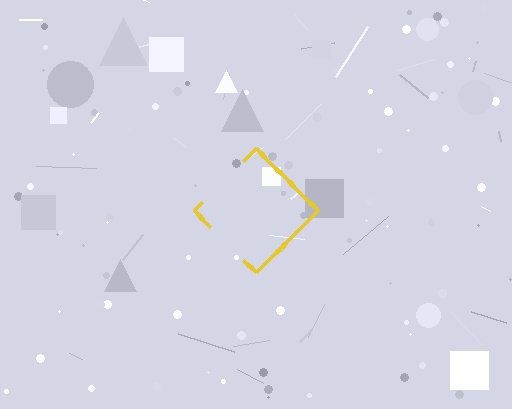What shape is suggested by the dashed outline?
The dashed outline suggests a diamond.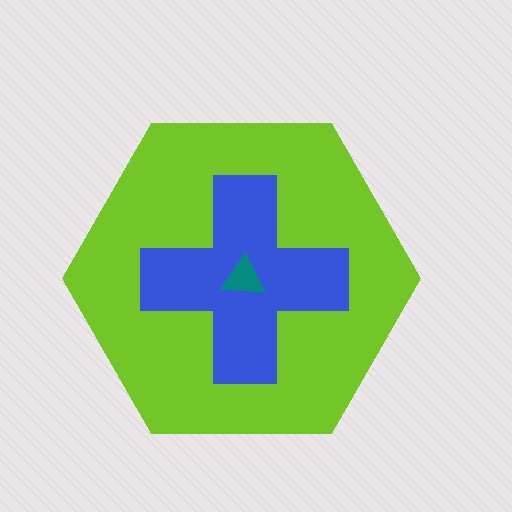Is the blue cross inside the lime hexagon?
Yes.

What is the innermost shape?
The teal triangle.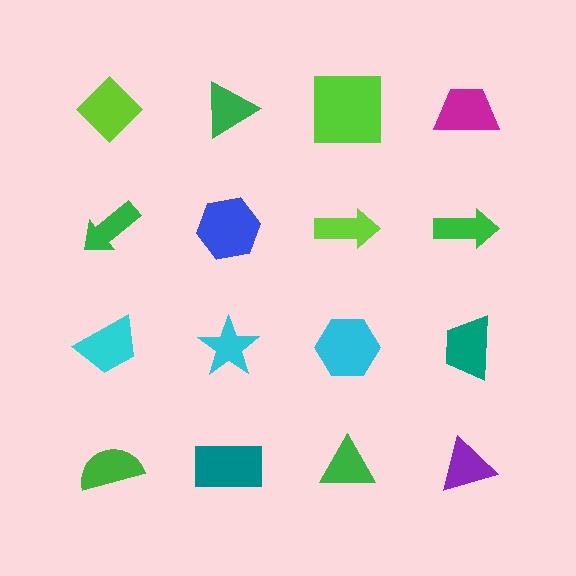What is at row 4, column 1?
A green semicircle.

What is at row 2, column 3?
A lime arrow.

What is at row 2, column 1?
A green arrow.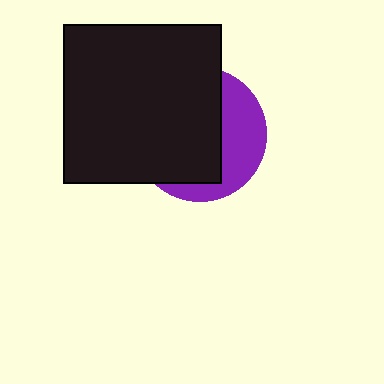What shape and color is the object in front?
The object in front is a black square.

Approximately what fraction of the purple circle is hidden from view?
Roughly 63% of the purple circle is hidden behind the black square.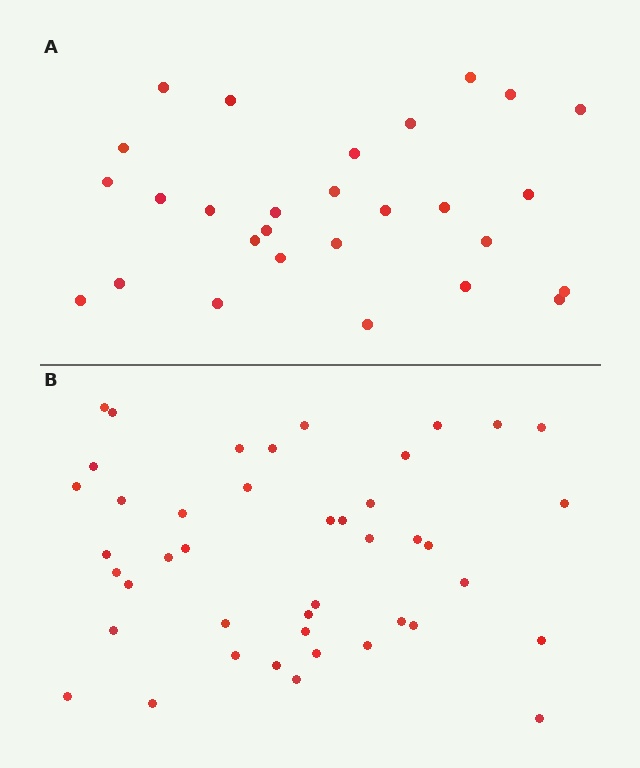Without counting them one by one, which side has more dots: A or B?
Region B (the bottom region) has more dots.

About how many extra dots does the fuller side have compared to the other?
Region B has approximately 15 more dots than region A.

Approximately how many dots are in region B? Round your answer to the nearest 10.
About 40 dots. (The exact count is 43, which rounds to 40.)